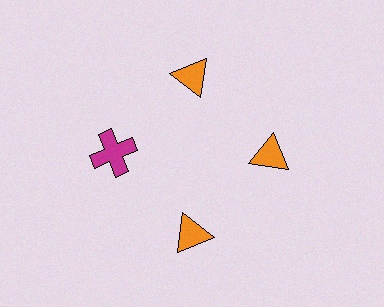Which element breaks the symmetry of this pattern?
The magenta cross at roughly the 9 o'clock position breaks the symmetry. All other shapes are orange triangles.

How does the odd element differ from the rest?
It differs in both color (magenta instead of orange) and shape (cross instead of triangle).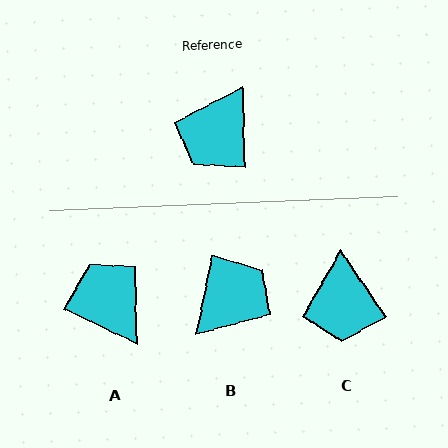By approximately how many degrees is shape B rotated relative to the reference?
Approximately 167 degrees counter-clockwise.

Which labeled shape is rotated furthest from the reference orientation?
B, about 167 degrees away.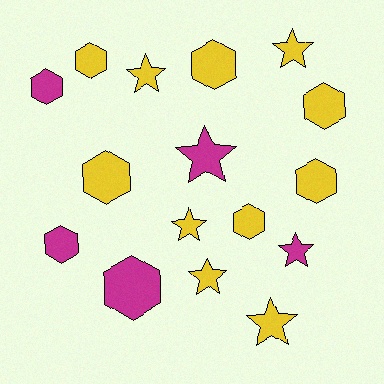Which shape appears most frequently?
Hexagon, with 9 objects.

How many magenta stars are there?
There are 2 magenta stars.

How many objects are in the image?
There are 16 objects.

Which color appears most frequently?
Yellow, with 11 objects.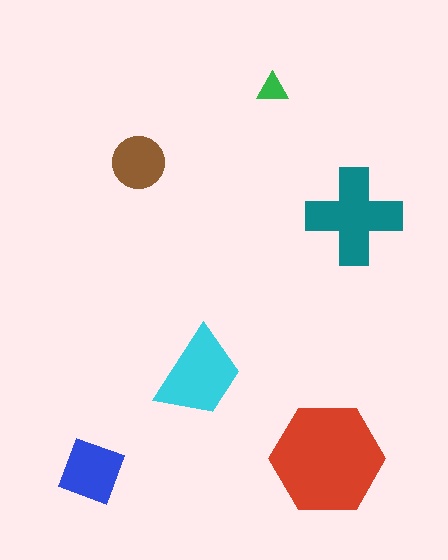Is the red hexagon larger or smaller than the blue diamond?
Larger.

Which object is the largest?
The red hexagon.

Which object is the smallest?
The green triangle.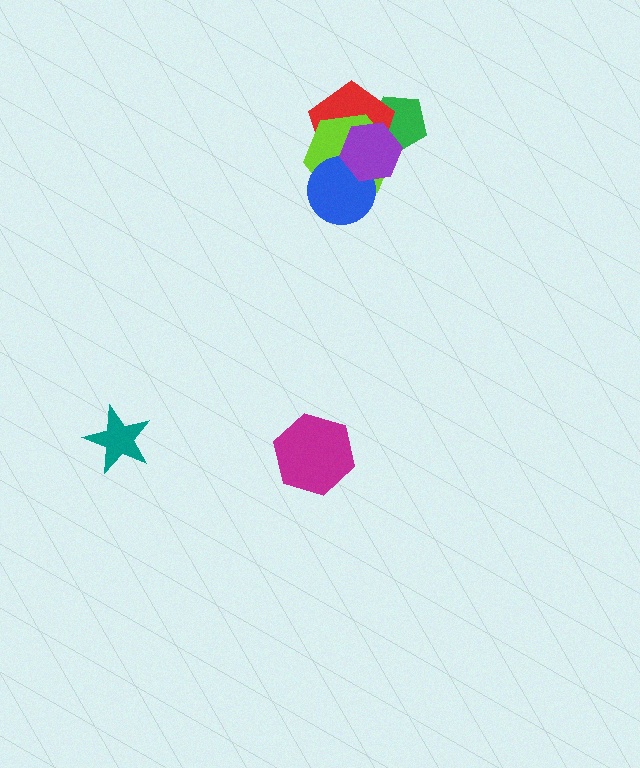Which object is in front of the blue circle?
The purple hexagon is in front of the blue circle.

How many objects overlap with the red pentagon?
4 objects overlap with the red pentagon.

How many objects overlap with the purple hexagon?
4 objects overlap with the purple hexagon.